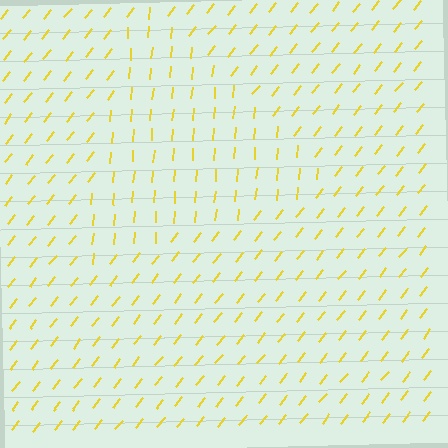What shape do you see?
I see a triangle.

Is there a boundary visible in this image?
Yes, there is a texture boundary formed by a change in line orientation.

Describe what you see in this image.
The image is filled with small yellow line segments. A triangle region in the image has lines oriented differently from the surrounding lines, creating a visible texture boundary.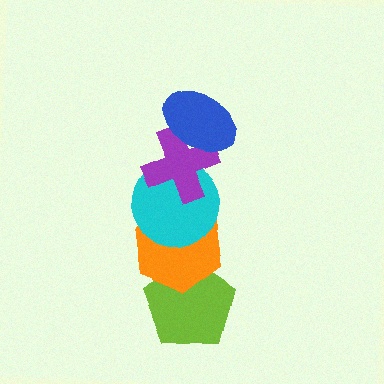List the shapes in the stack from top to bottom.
From top to bottom: the blue ellipse, the purple cross, the cyan circle, the orange hexagon, the lime pentagon.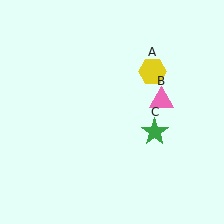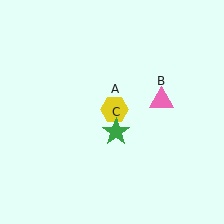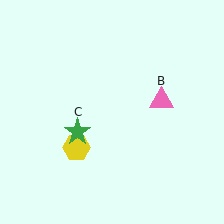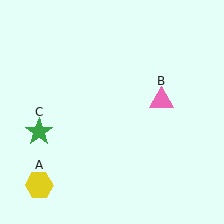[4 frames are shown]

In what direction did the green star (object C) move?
The green star (object C) moved left.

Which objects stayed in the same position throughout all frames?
Pink triangle (object B) remained stationary.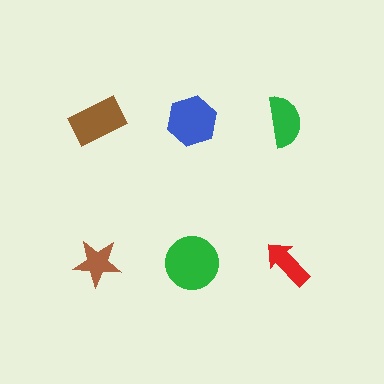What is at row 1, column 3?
A green semicircle.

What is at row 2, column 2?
A green circle.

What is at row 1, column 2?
A blue hexagon.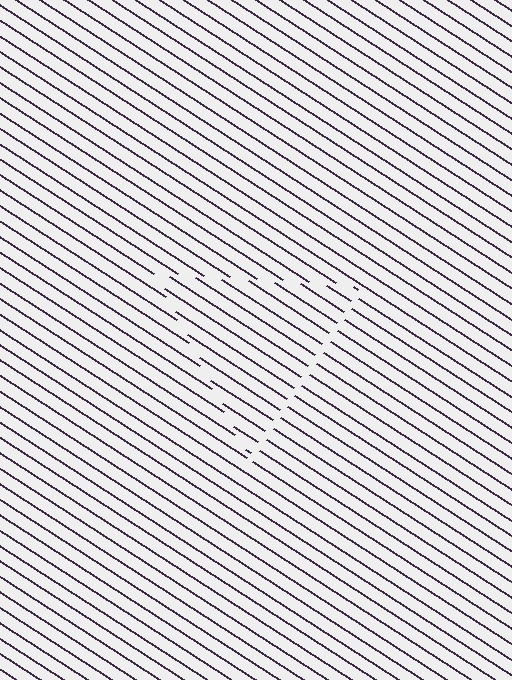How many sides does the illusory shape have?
3 sides — the line-ends trace a triangle.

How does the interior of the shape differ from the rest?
The interior of the shape contains the same grating, shifted by half a period — the contour is defined by the phase discontinuity where line-ends from the inner and outer gratings abut.